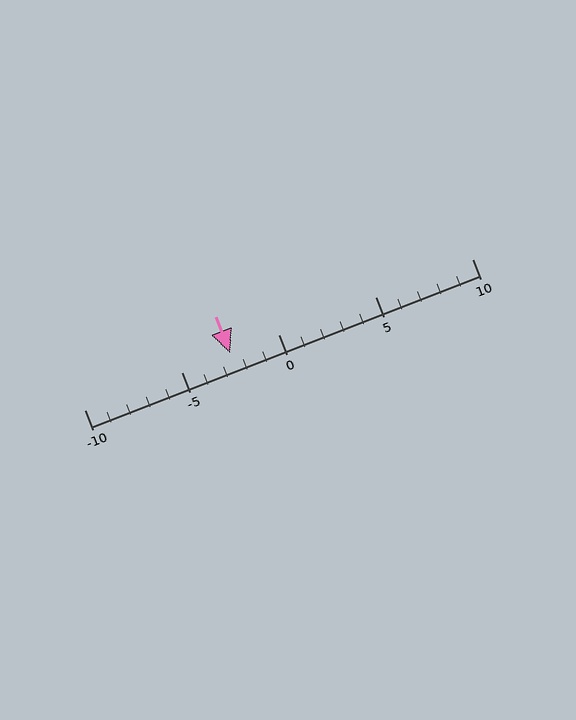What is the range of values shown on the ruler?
The ruler shows values from -10 to 10.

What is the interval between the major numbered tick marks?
The major tick marks are spaced 5 units apart.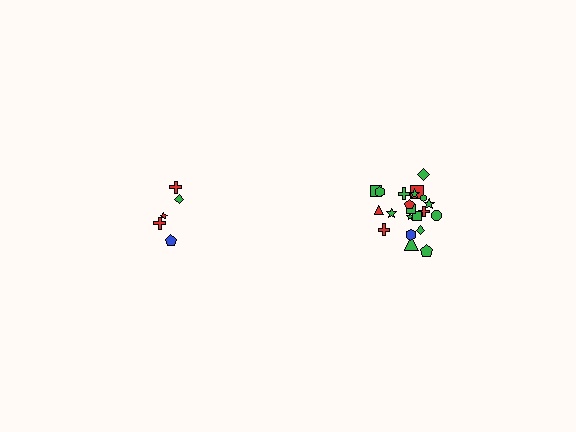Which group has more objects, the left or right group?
The right group.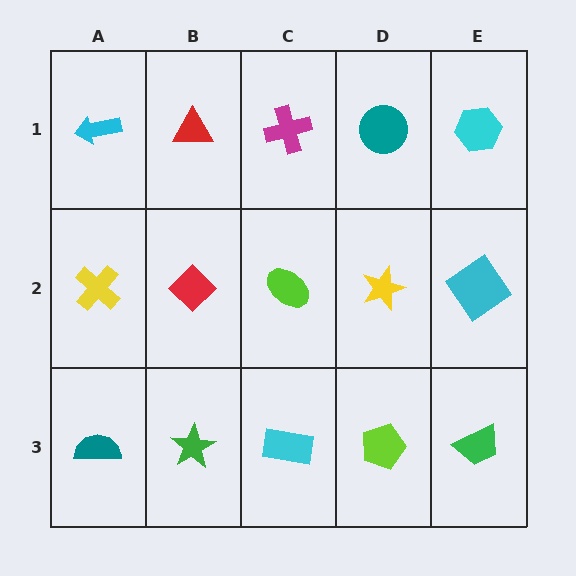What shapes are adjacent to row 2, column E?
A cyan hexagon (row 1, column E), a green trapezoid (row 3, column E), a yellow star (row 2, column D).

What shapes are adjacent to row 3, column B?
A red diamond (row 2, column B), a teal semicircle (row 3, column A), a cyan rectangle (row 3, column C).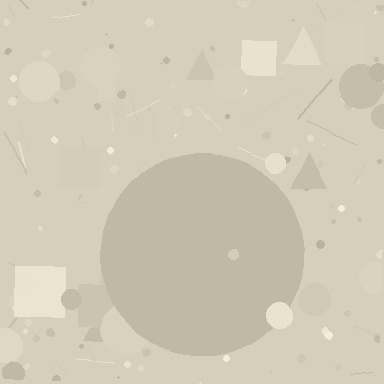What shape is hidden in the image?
A circle is hidden in the image.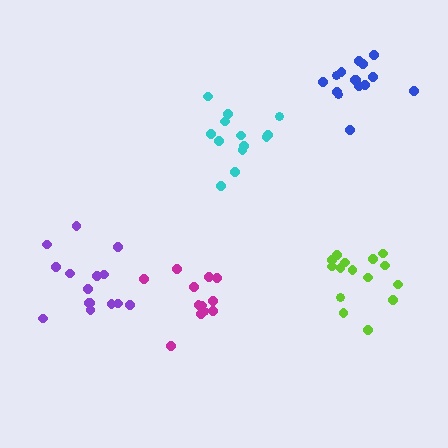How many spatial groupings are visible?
There are 5 spatial groupings.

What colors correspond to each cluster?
The clusters are colored: cyan, lime, purple, magenta, blue.